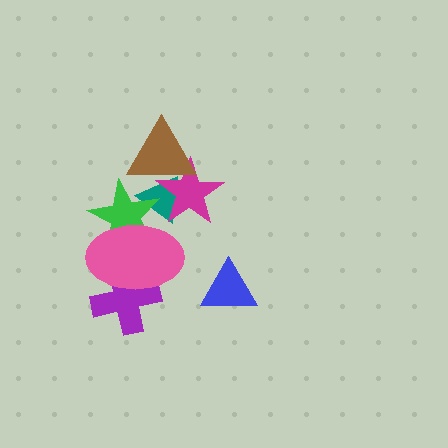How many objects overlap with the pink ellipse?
3 objects overlap with the pink ellipse.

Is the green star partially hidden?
Yes, it is partially covered by another shape.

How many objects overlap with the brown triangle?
2 objects overlap with the brown triangle.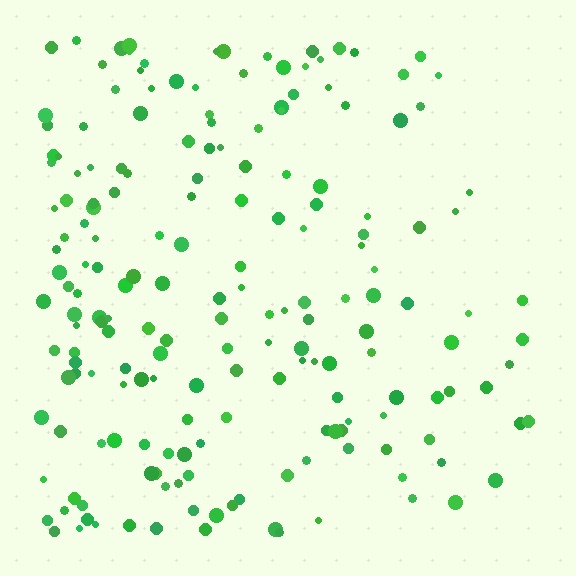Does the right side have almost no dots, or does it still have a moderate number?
Still a moderate number, just noticeably fewer than the left.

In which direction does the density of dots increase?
From right to left, with the left side densest.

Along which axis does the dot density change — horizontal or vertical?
Horizontal.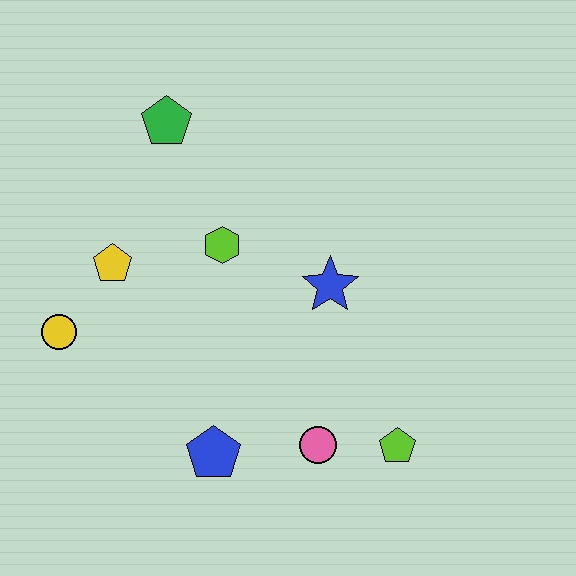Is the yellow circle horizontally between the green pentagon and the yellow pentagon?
No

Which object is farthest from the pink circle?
The green pentagon is farthest from the pink circle.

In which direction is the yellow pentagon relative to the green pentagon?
The yellow pentagon is below the green pentagon.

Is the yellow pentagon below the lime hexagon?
Yes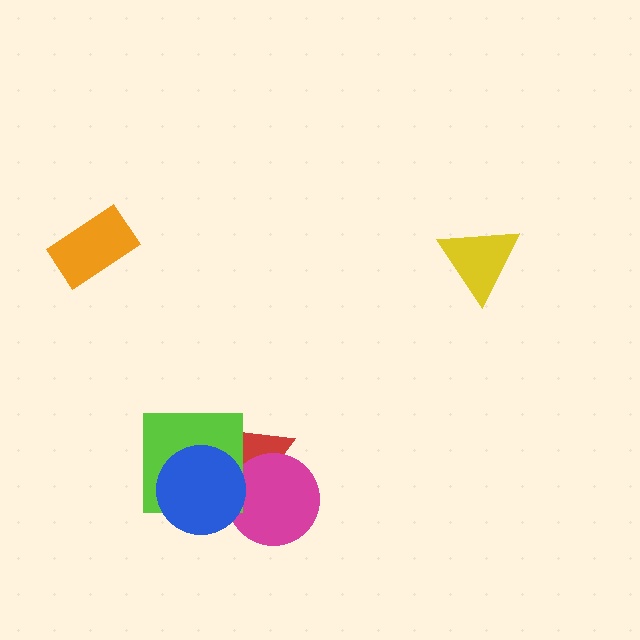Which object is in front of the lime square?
The blue circle is in front of the lime square.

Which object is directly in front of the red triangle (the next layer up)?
The magenta circle is directly in front of the red triangle.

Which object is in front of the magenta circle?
The blue circle is in front of the magenta circle.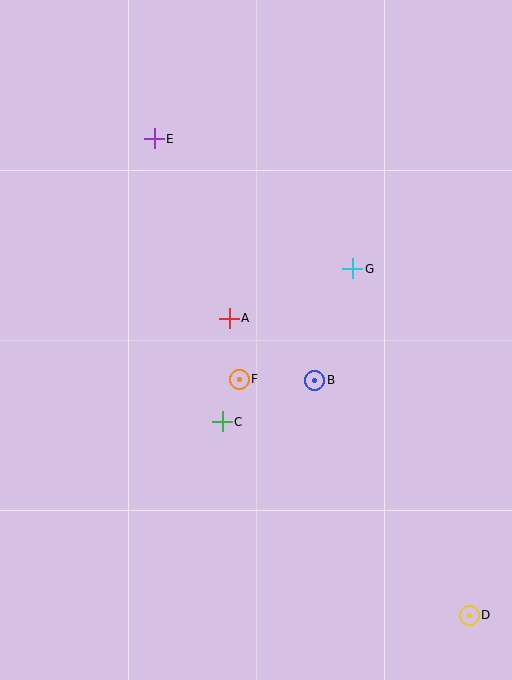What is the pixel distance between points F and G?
The distance between F and G is 158 pixels.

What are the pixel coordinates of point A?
Point A is at (229, 318).